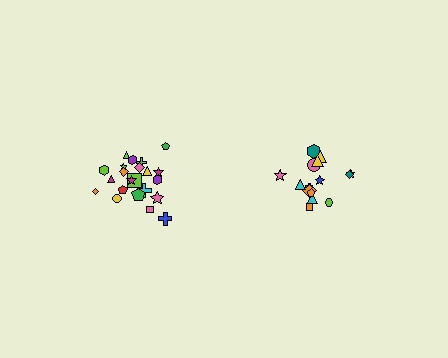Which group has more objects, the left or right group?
The left group.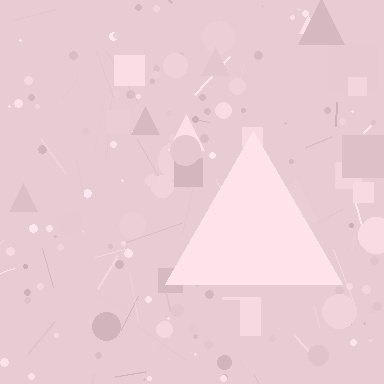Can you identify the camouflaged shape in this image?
The camouflaged shape is a triangle.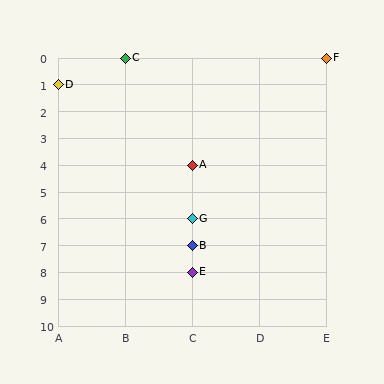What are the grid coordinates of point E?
Point E is at grid coordinates (C, 8).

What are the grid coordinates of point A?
Point A is at grid coordinates (C, 4).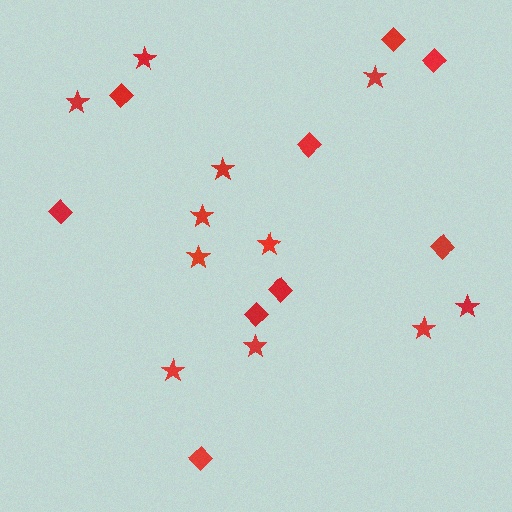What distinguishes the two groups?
There are 2 groups: one group of stars (11) and one group of diamonds (9).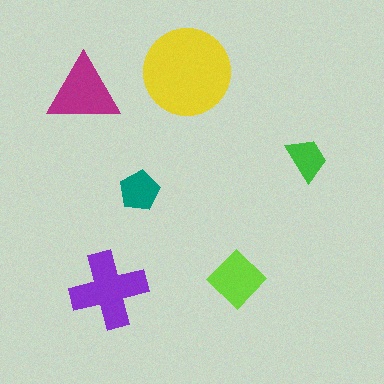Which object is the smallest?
The green trapezoid.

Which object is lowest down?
The purple cross is bottommost.